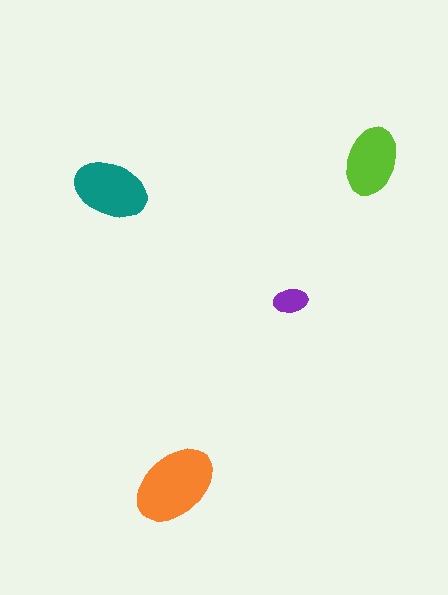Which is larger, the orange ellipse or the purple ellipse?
The orange one.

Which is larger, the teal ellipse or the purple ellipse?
The teal one.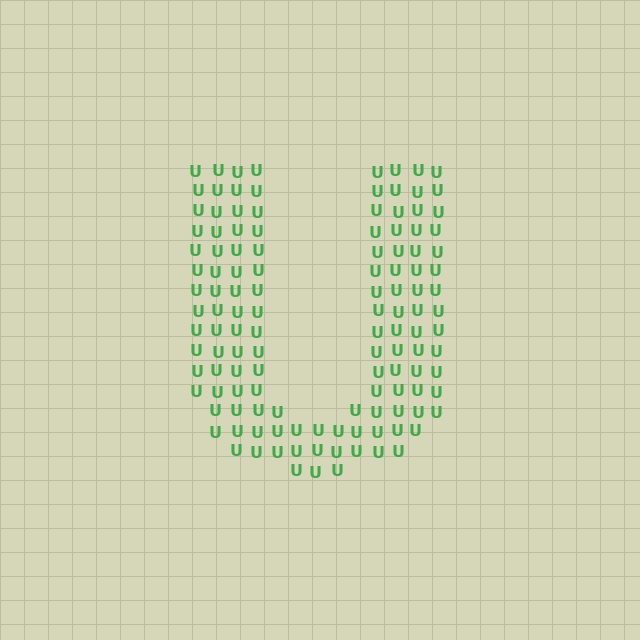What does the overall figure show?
The overall figure shows the letter U.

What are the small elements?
The small elements are letter U's.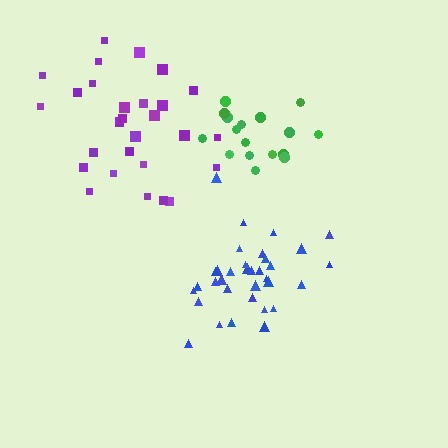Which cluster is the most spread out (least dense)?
Purple.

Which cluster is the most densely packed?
Green.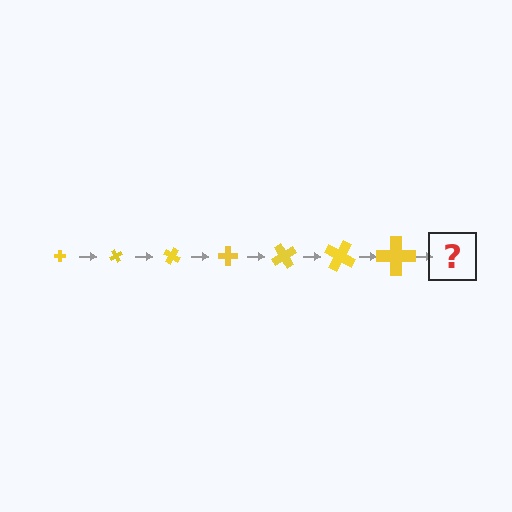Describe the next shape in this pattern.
It should be a cross, larger than the previous one and rotated 420 degrees from the start.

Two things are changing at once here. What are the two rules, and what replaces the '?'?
The two rules are that the cross grows larger each step and it rotates 60 degrees each step. The '?' should be a cross, larger than the previous one and rotated 420 degrees from the start.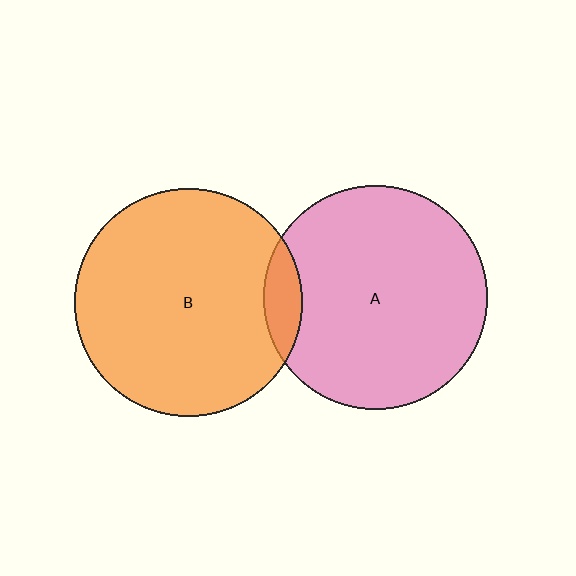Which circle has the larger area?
Circle B (orange).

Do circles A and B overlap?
Yes.